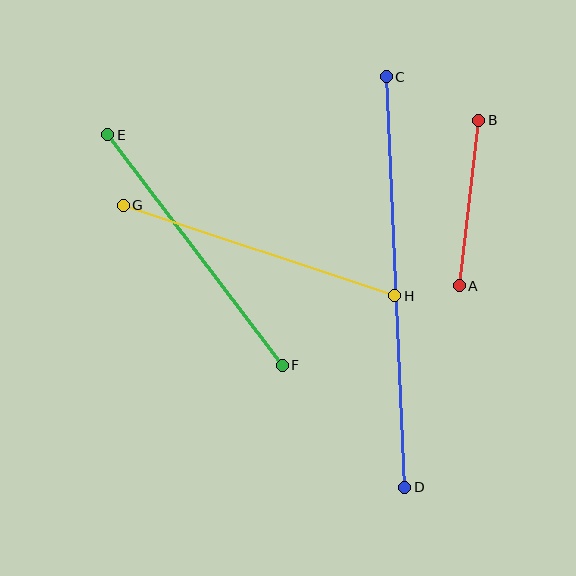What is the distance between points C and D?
The distance is approximately 411 pixels.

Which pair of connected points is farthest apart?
Points C and D are farthest apart.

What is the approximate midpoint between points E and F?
The midpoint is at approximately (195, 250) pixels.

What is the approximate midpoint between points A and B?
The midpoint is at approximately (469, 203) pixels.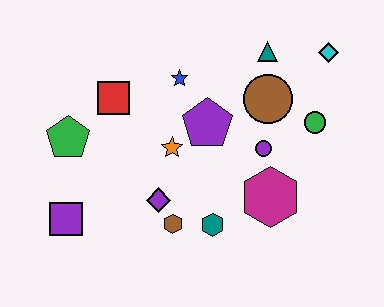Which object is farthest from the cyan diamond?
The purple square is farthest from the cyan diamond.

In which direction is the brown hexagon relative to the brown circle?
The brown hexagon is below the brown circle.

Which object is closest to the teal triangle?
The brown circle is closest to the teal triangle.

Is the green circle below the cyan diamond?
Yes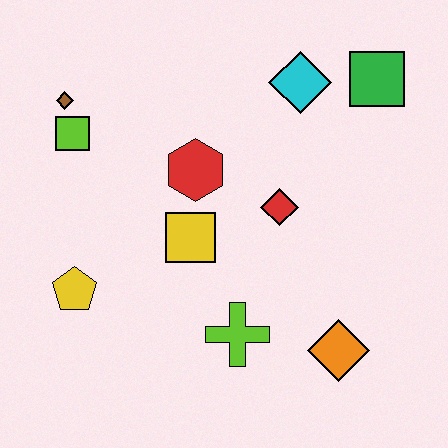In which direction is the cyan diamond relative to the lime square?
The cyan diamond is to the right of the lime square.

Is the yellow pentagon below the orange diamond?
No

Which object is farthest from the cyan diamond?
The yellow pentagon is farthest from the cyan diamond.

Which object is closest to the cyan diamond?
The green square is closest to the cyan diamond.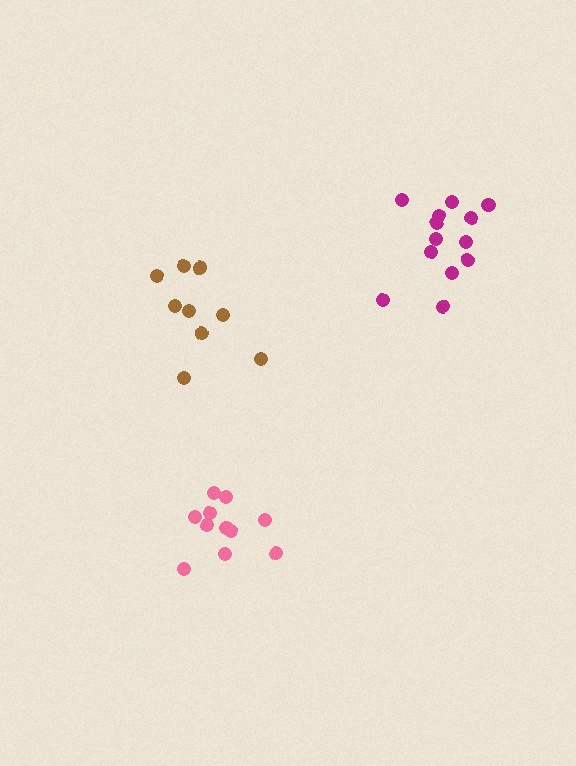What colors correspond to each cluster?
The clusters are colored: brown, pink, magenta.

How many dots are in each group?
Group 1: 10 dots, Group 2: 11 dots, Group 3: 13 dots (34 total).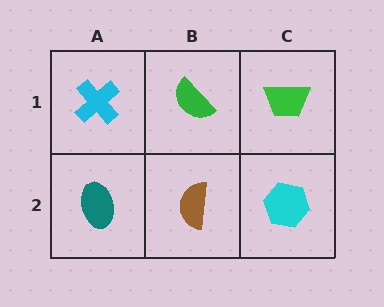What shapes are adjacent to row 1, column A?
A teal ellipse (row 2, column A), a green semicircle (row 1, column B).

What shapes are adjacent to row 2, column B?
A green semicircle (row 1, column B), a teal ellipse (row 2, column A), a cyan hexagon (row 2, column C).